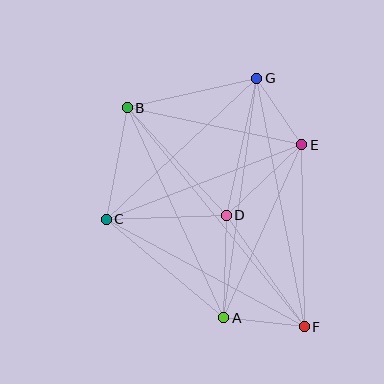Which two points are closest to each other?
Points E and G are closest to each other.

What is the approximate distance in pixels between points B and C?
The distance between B and C is approximately 114 pixels.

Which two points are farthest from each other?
Points B and F are farthest from each other.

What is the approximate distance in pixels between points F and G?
The distance between F and G is approximately 253 pixels.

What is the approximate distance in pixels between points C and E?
The distance between C and E is approximately 209 pixels.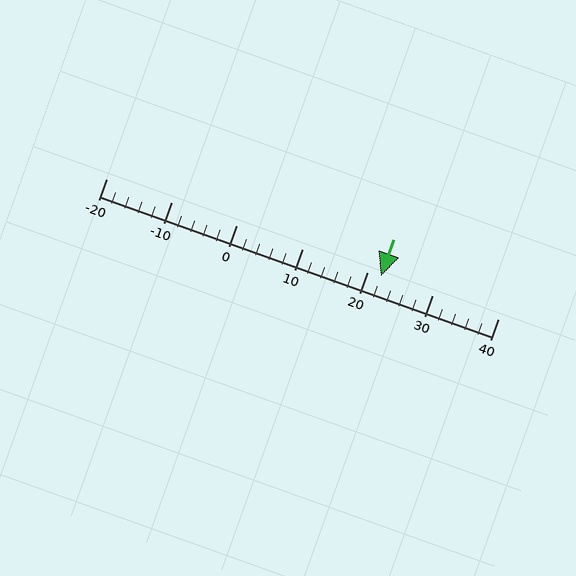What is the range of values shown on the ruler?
The ruler shows values from -20 to 40.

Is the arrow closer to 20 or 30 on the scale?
The arrow is closer to 20.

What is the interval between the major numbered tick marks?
The major tick marks are spaced 10 units apart.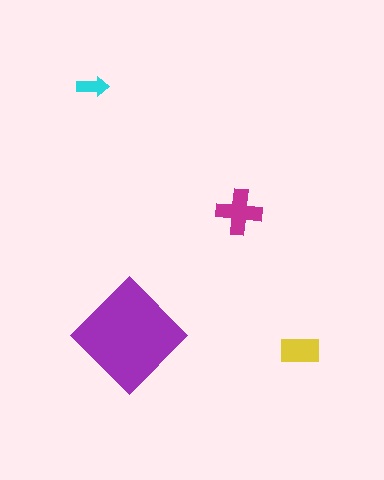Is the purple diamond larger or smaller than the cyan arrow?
Larger.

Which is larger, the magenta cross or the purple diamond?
The purple diamond.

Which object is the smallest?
The cyan arrow.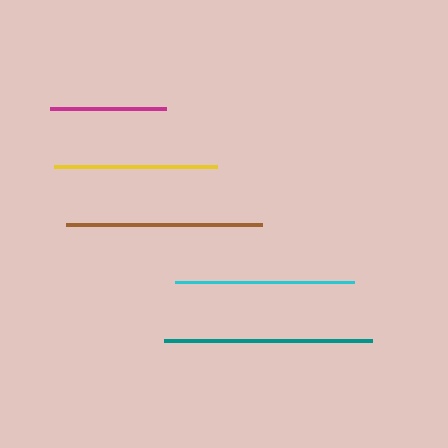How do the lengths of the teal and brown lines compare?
The teal and brown lines are approximately the same length.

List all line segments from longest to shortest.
From longest to shortest: teal, brown, cyan, yellow, magenta.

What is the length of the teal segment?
The teal segment is approximately 208 pixels long.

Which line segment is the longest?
The teal line is the longest at approximately 208 pixels.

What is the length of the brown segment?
The brown segment is approximately 195 pixels long.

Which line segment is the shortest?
The magenta line is the shortest at approximately 116 pixels.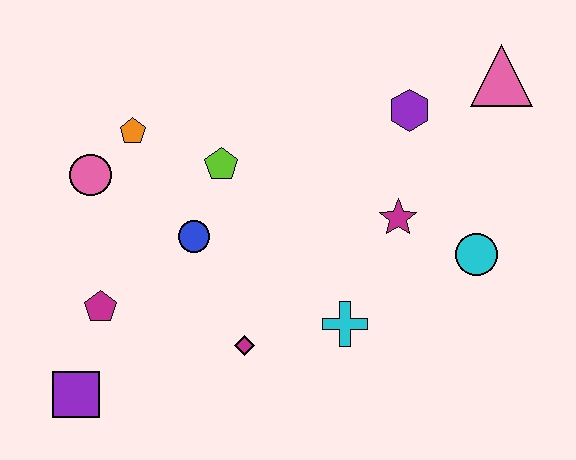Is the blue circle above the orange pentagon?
No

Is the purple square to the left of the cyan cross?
Yes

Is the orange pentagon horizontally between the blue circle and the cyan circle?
No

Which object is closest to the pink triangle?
The purple hexagon is closest to the pink triangle.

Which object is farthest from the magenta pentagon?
The pink triangle is farthest from the magenta pentagon.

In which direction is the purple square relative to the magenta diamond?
The purple square is to the left of the magenta diamond.